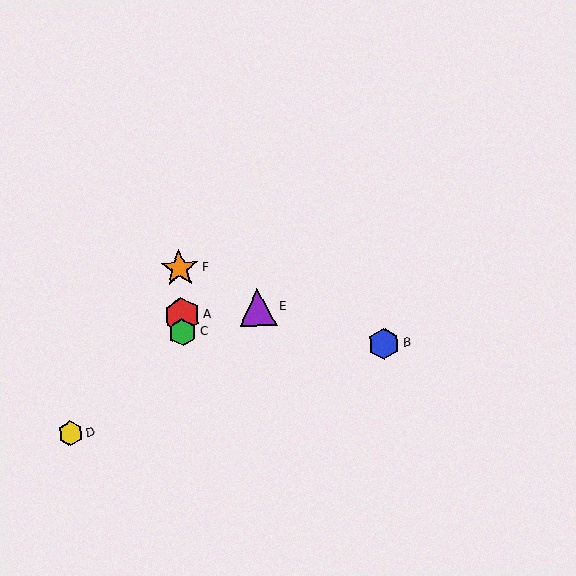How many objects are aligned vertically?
3 objects (A, C, F) are aligned vertically.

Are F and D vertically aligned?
No, F is at x≈180 and D is at x≈70.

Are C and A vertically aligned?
Yes, both are at x≈183.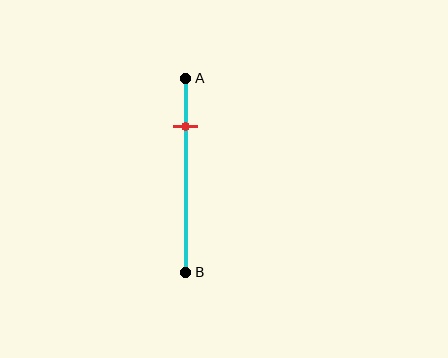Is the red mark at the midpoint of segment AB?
No, the mark is at about 25% from A, not at the 50% midpoint.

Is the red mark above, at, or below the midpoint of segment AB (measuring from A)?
The red mark is above the midpoint of segment AB.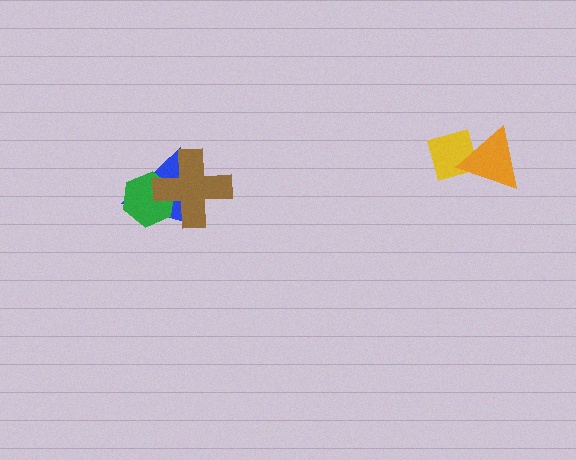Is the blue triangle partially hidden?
Yes, it is partially covered by another shape.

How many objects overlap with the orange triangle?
1 object overlaps with the orange triangle.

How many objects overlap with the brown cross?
2 objects overlap with the brown cross.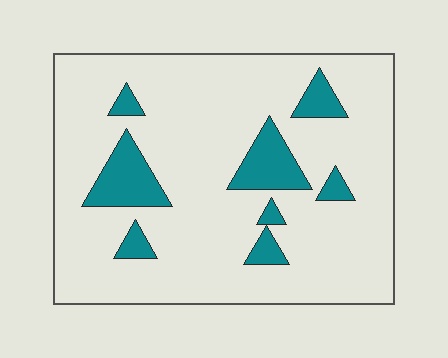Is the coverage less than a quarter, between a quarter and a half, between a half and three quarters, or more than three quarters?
Less than a quarter.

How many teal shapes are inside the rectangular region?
8.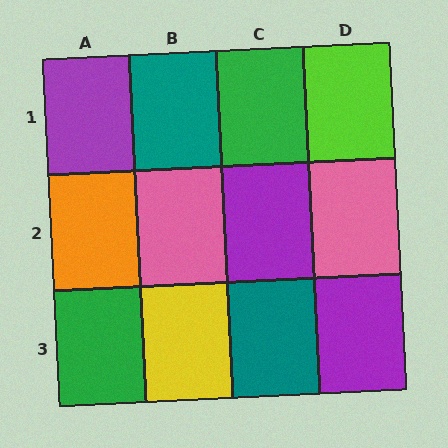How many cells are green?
2 cells are green.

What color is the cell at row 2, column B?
Pink.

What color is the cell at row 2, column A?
Orange.